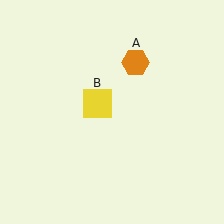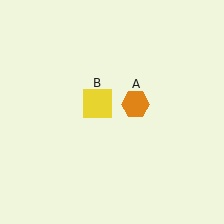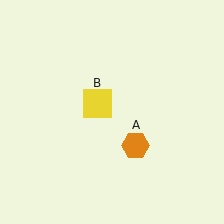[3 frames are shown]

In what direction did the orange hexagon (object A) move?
The orange hexagon (object A) moved down.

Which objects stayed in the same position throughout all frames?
Yellow square (object B) remained stationary.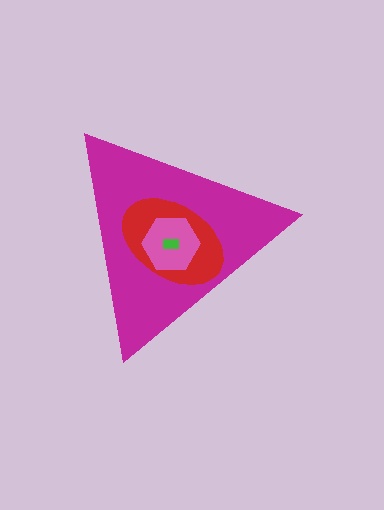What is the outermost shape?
The magenta triangle.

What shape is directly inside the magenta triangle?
The red ellipse.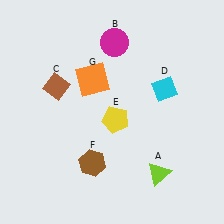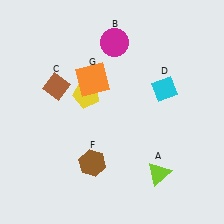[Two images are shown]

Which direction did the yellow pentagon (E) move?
The yellow pentagon (E) moved left.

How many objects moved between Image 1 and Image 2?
1 object moved between the two images.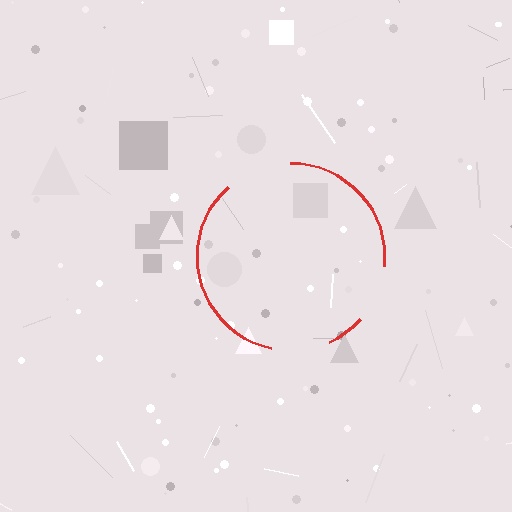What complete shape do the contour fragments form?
The contour fragments form a circle.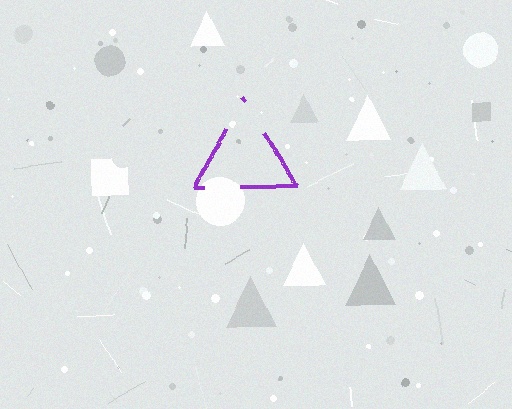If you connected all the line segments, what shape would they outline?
They would outline a triangle.